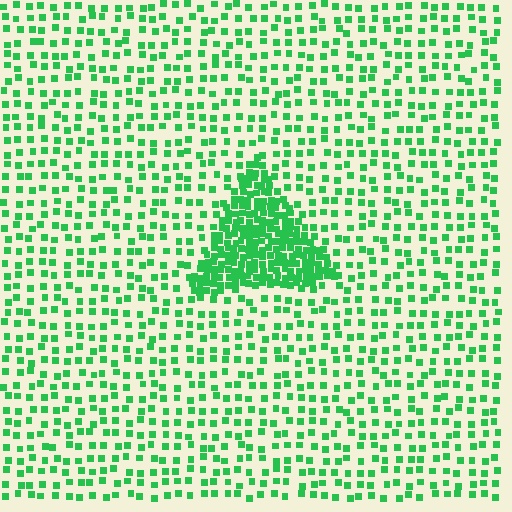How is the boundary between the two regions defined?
The boundary is defined by a change in element density (approximately 3.0x ratio). All elements are the same color, size, and shape.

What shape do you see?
I see a triangle.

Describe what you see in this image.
The image contains small green elements arranged at two different densities. A triangle-shaped region is visible where the elements are more densely packed than the surrounding area.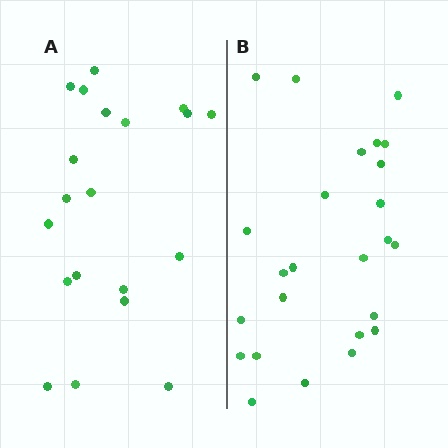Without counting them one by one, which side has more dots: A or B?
Region B (the right region) has more dots.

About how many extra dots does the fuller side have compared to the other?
Region B has about 5 more dots than region A.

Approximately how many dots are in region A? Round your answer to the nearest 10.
About 20 dots.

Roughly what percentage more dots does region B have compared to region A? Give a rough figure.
About 25% more.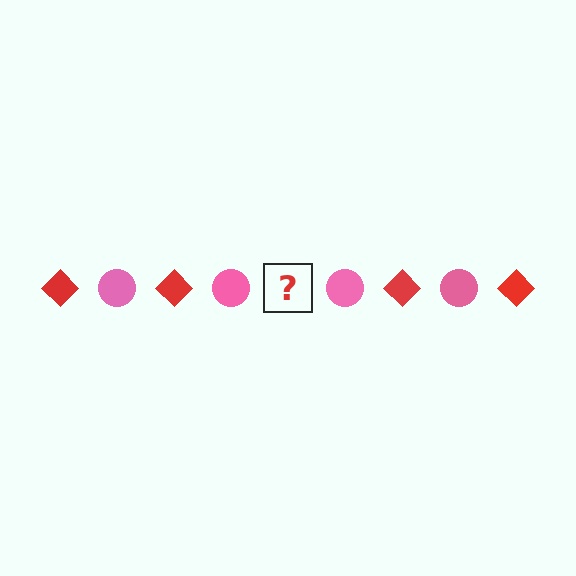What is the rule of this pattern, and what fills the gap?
The rule is that the pattern alternates between red diamond and pink circle. The gap should be filled with a red diamond.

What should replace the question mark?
The question mark should be replaced with a red diamond.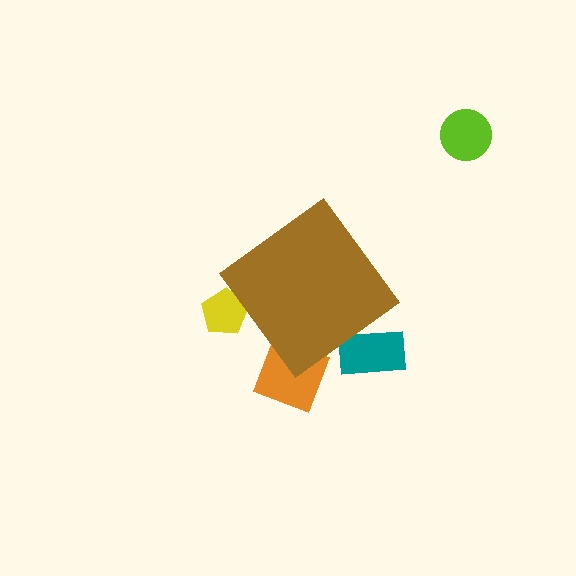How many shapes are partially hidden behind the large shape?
3 shapes are partially hidden.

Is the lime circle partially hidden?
No, the lime circle is fully visible.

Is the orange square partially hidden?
Yes, the orange square is partially hidden behind the brown diamond.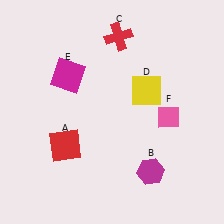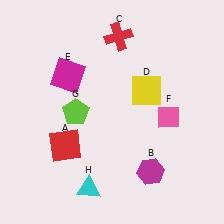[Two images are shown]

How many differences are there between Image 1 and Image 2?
There are 2 differences between the two images.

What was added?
A lime pentagon (G), a cyan triangle (H) were added in Image 2.